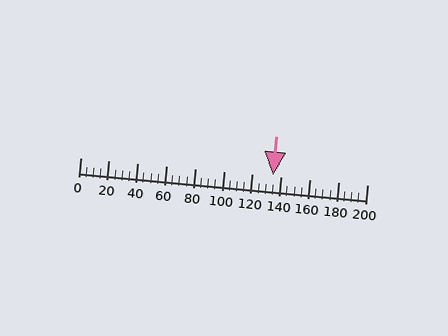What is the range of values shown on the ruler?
The ruler shows values from 0 to 200.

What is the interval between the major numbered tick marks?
The major tick marks are spaced 20 units apart.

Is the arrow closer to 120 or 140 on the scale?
The arrow is closer to 140.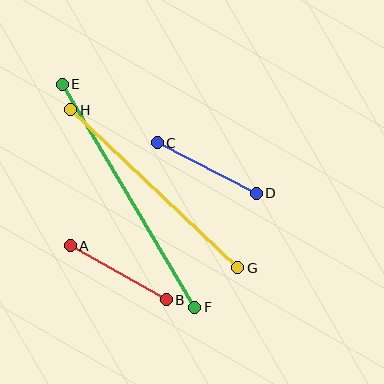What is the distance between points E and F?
The distance is approximately 259 pixels.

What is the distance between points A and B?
The distance is approximately 110 pixels.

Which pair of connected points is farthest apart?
Points E and F are farthest apart.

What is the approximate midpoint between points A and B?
The midpoint is at approximately (118, 273) pixels.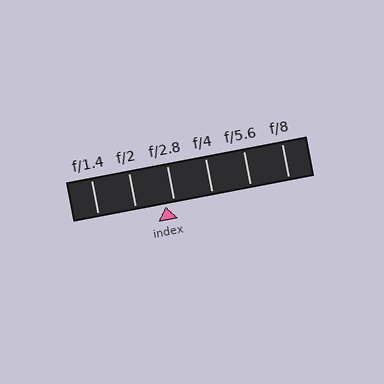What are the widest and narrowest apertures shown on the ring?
The widest aperture shown is f/1.4 and the narrowest is f/8.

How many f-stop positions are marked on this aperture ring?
There are 6 f-stop positions marked.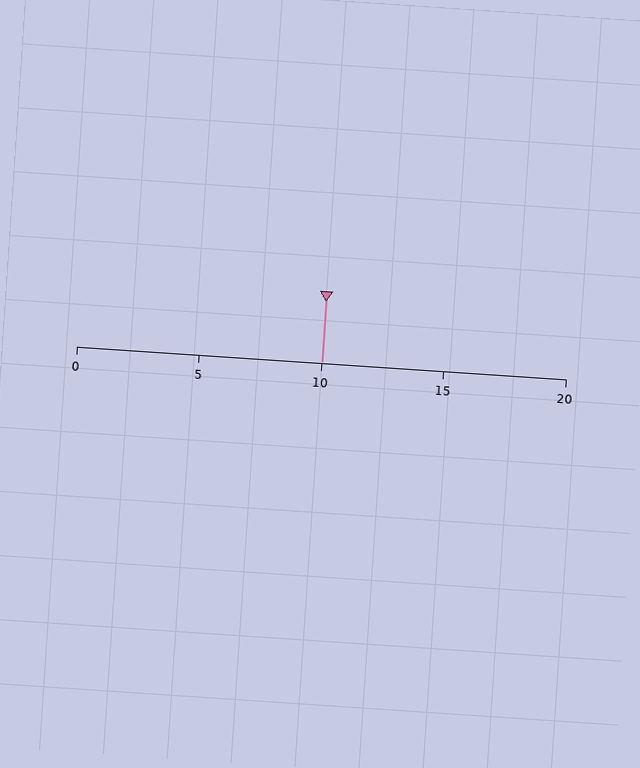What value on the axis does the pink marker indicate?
The marker indicates approximately 10.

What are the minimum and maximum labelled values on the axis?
The axis runs from 0 to 20.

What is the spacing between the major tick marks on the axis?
The major ticks are spaced 5 apart.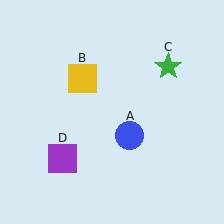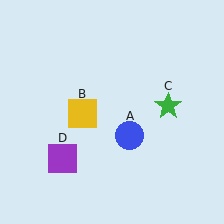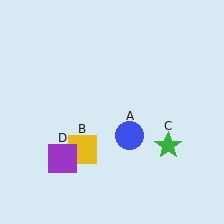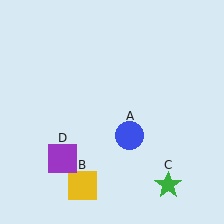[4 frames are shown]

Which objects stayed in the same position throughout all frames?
Blue circle (object A) and purple square (object D) remained stationary.